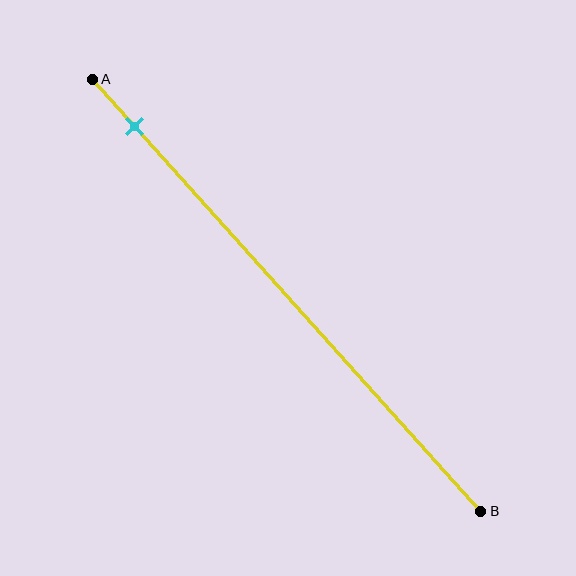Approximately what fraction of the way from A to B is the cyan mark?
The cyan mark is approximately 10% of the way from A to B.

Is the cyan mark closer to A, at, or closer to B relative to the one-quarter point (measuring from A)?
The cyan mark is closer to point A than the one-quarter point of segment AB.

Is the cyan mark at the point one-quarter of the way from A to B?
No, the mark is at about 10% from A, not at the 25% one-quarter point.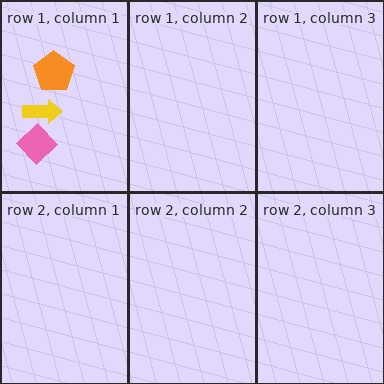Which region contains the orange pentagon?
The row 1, column 1 region.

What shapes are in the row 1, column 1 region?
The orange pentagon, the yellow arrow, the pink diamond.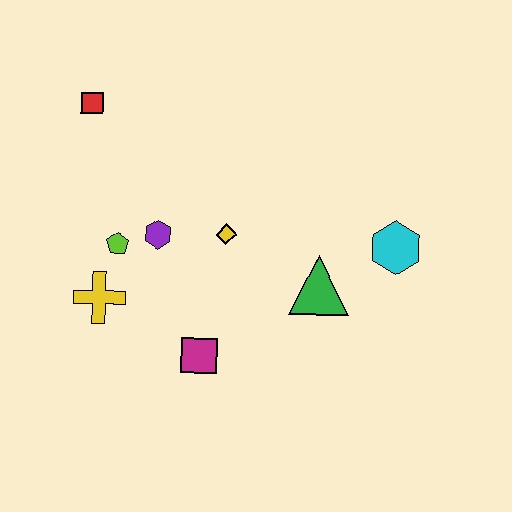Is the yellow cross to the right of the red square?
Yes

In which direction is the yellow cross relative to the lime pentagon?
The yellow cross is below the lime pentagon.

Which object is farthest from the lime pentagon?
The cyan hexagon is farthest from the lime pentagon.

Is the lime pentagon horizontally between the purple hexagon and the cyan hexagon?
No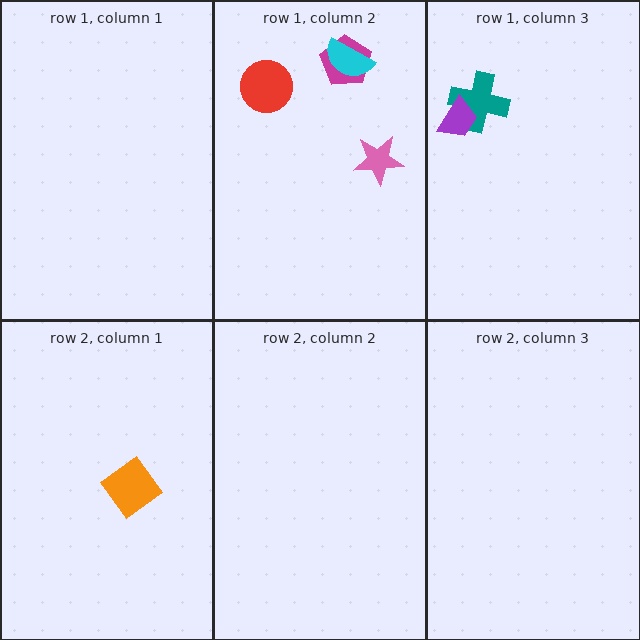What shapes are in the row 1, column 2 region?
The magenta pentagon, the red circle, the cyan semicircle, the pink star.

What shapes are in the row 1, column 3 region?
The teal cross, the purple trapezoid.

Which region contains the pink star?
The row 1, column 2 region.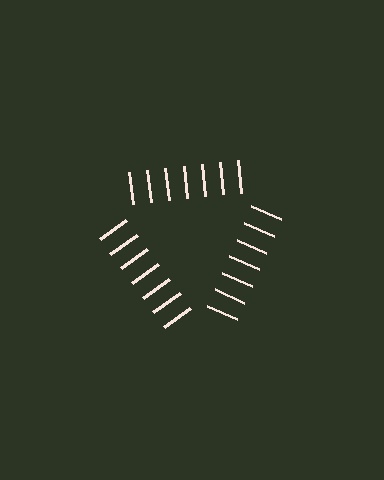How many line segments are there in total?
21 — 7 along each of the 3 edges.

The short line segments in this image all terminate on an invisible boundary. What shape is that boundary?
An illusory triangle — the line segments terminate on its edges but no continuous stroke is drawn.